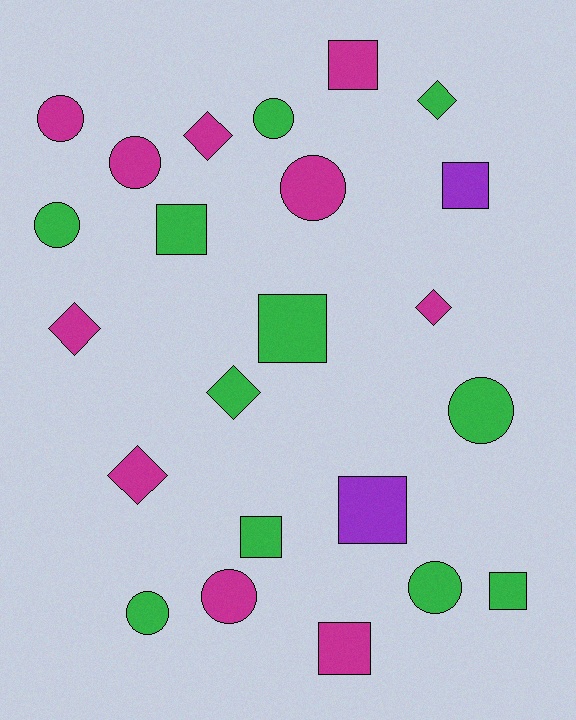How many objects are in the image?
There are 23 objects.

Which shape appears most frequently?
Circle, with 9 objects.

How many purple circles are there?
There are no purple circles.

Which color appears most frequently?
Green, with 11 objects.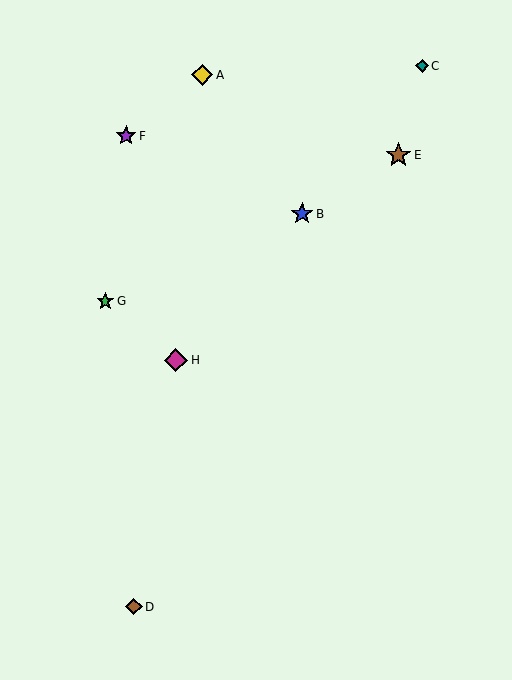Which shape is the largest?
The brown star (labeled E) is the largest.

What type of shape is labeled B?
Shape B is a blue star.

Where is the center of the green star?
The center of the green star is at (105, 301).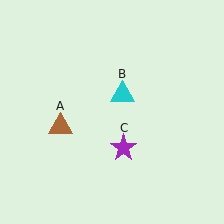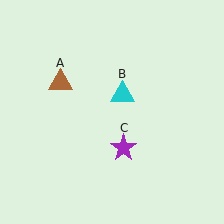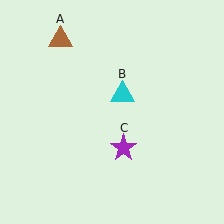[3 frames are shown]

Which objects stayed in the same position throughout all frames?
Cyan triangle (object B) and purple star (object C) remained stationary.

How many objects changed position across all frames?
1 object changed position: brown triangle (object A).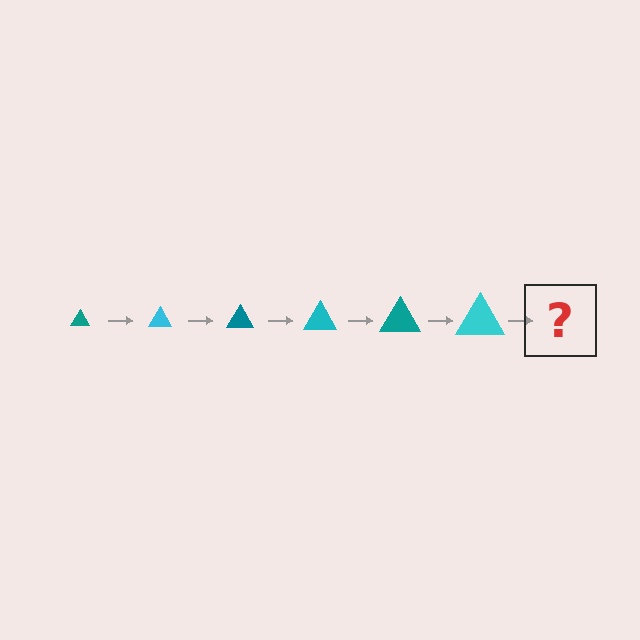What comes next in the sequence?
The next element should be a teal triangle, larger than the previous one.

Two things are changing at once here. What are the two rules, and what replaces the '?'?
The two rules are that the triangle grows larger each step and the color cycles through teal and cyan. The '?' should be a teal triangle, larger than the previous one.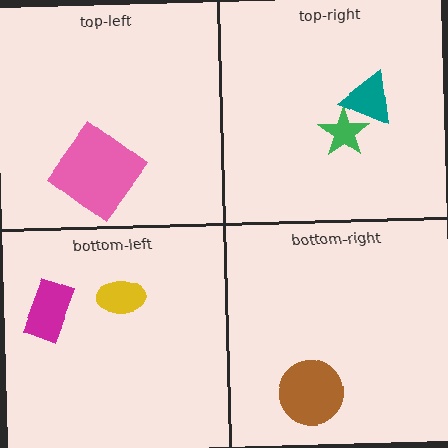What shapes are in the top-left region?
The pink diamond.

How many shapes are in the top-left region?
1.